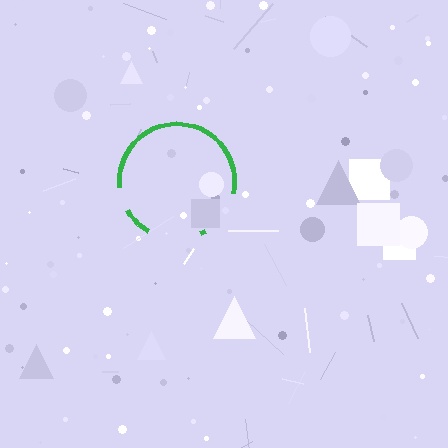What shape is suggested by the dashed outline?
The dashed outline suggests a circle.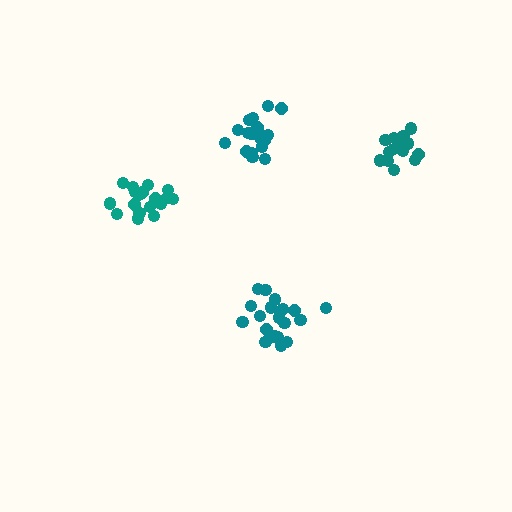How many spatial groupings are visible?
There are 4 spatial groupings.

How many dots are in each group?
Group 1: 20 dots, Group 2: 18 dots, Group 3: 20 dots, Group 4: 16 dots (74 total).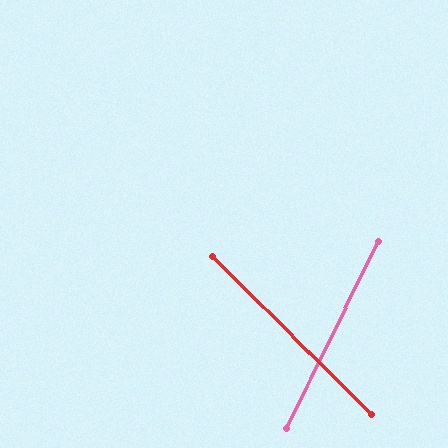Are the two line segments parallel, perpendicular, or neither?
Neither parallel nor perpendicular — they differ by about 71°.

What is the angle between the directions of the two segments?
Approximately 71 degrees.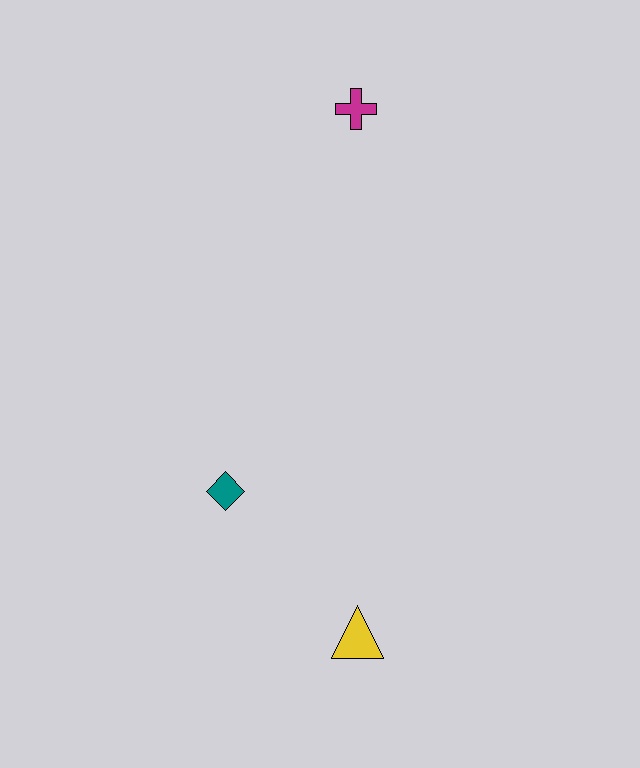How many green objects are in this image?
There are no green objects.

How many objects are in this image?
There are 3 objects.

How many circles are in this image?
There are no circles.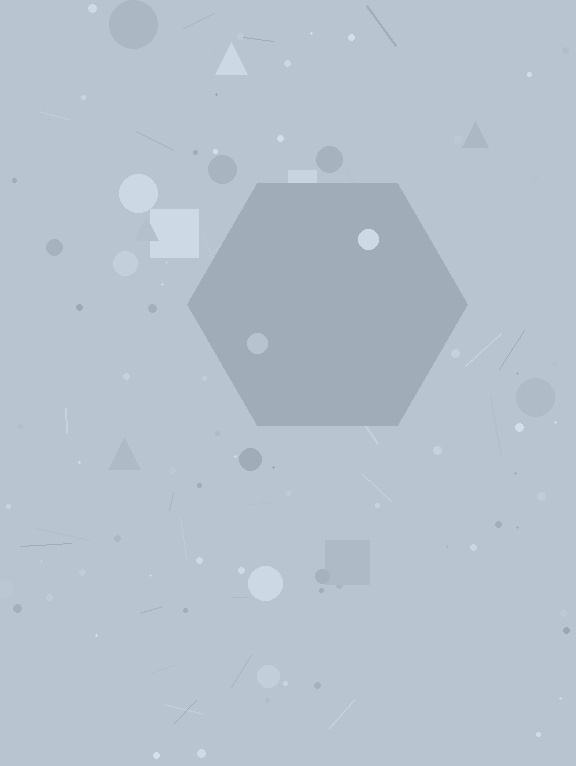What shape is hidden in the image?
A hexagon is hidden in the image.